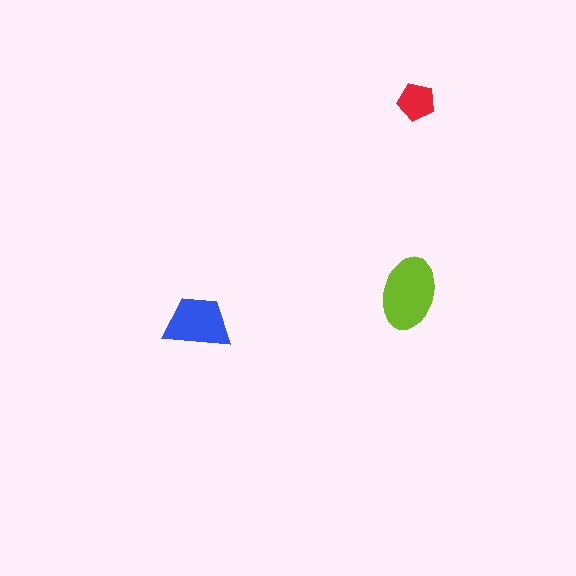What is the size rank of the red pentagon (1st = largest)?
3rd.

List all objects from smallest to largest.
The red pentagon, the blue trapezoid, the lime ellipse.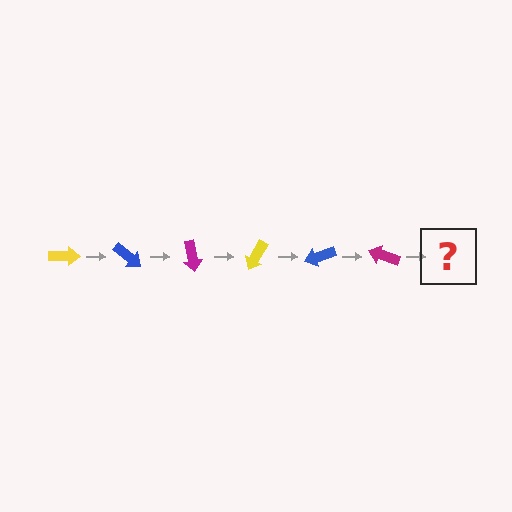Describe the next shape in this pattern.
It should be a yellow arrow, rotated 240 degrees from the start.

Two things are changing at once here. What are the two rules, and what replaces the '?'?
The two rules are that it rotates 40 degrees each step and the color cycles through yellow, blue, and magenta. The '?' should be a yellow arrow, rotated 240 degrees from the start.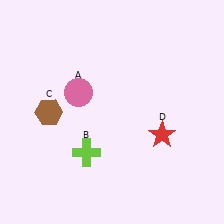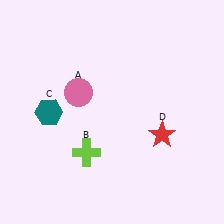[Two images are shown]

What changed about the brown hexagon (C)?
In Image 1, C is brown. In Image 2, it changed to teal.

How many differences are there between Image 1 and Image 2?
There is 1 difference between the two images.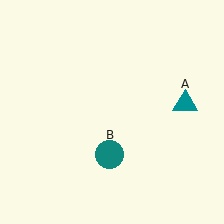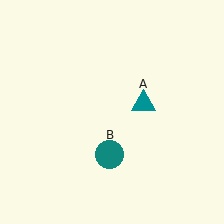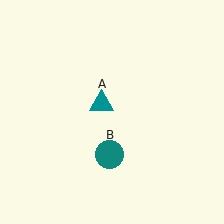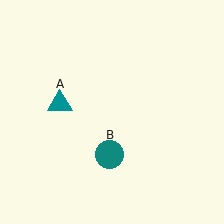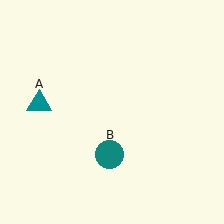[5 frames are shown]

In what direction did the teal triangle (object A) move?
The teal triangle (object A) moved left.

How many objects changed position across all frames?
1 object changed position: teal triangle (object A).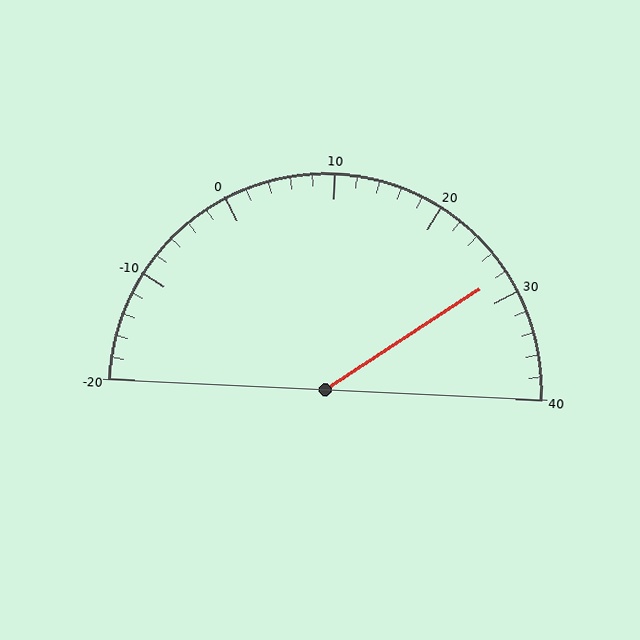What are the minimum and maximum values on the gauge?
The gauge ranges from -20 to 40.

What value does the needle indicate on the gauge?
The needle indicates approximately 28.